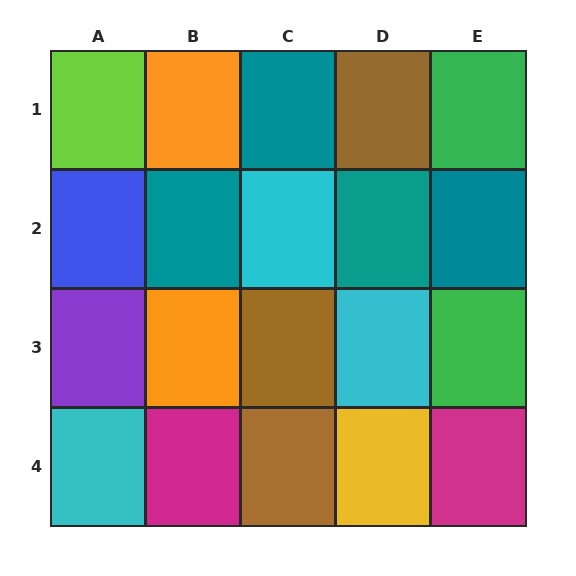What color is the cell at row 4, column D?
Yellow.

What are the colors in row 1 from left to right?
Lime, orange, teal, brown, green.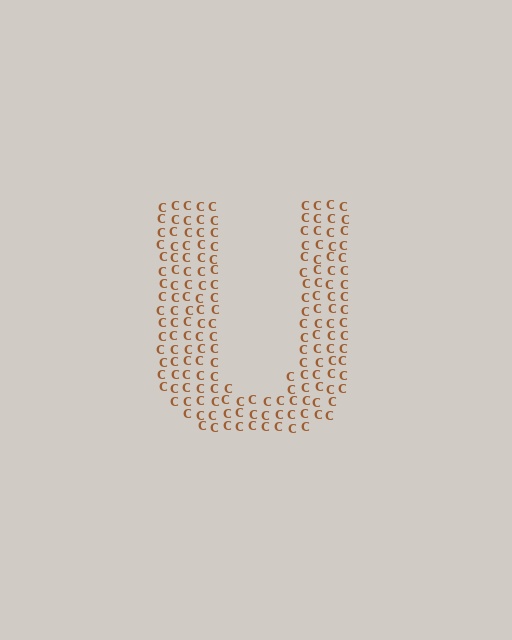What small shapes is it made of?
It is made of small letter C's.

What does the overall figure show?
The overall figure shows the letter U.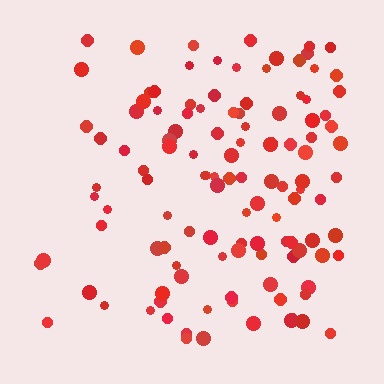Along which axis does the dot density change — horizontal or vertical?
Horizontal.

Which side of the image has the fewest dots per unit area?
The left.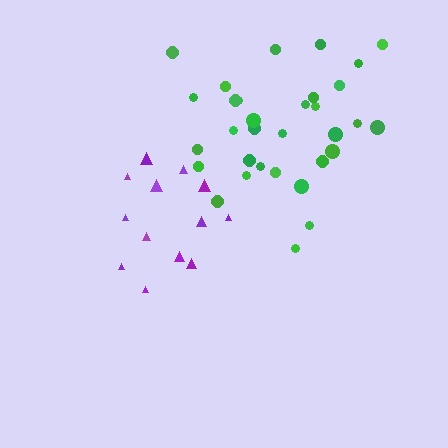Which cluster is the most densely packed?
Green.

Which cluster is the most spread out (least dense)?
Purple.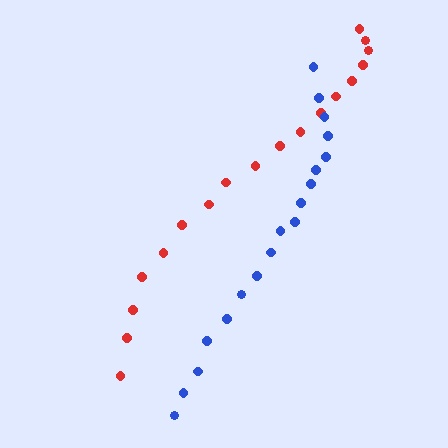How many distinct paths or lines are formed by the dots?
There are 2 distinct paths.